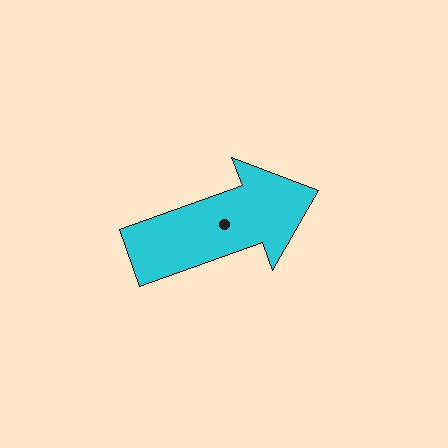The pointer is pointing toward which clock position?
Roughly 2 o'clock.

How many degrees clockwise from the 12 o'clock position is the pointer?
Approximately 70 degrees.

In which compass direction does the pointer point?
East.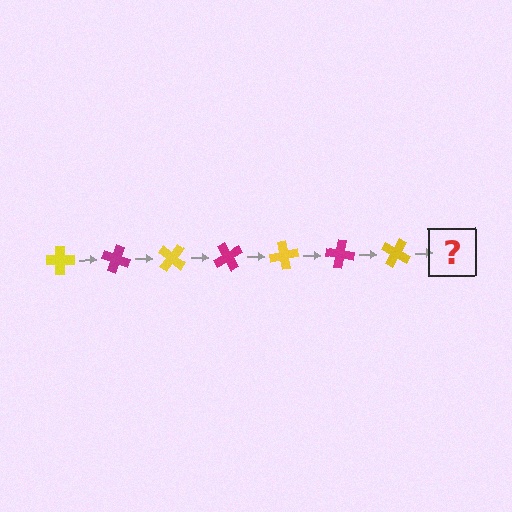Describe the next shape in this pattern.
It should be a magenta cross, rotated 140 degrees from the start.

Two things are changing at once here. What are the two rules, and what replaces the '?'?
The two rules are that it rotates 20 degrees each step and the color cycles through yellow and magenta. The '?' should be a magenta cross, rotated 140 degrees from the start.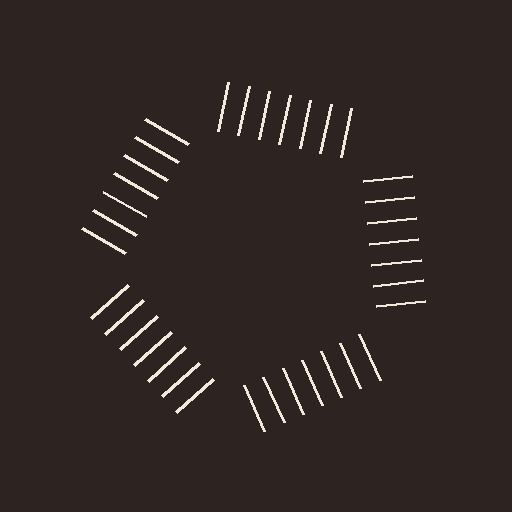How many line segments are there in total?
35 — 7 along each of the 5 edges.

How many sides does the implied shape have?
5 sides — the line-ends trace a pentagon.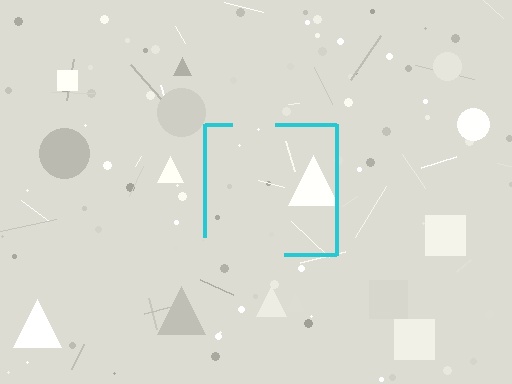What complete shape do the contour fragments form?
The contour fragments form a square.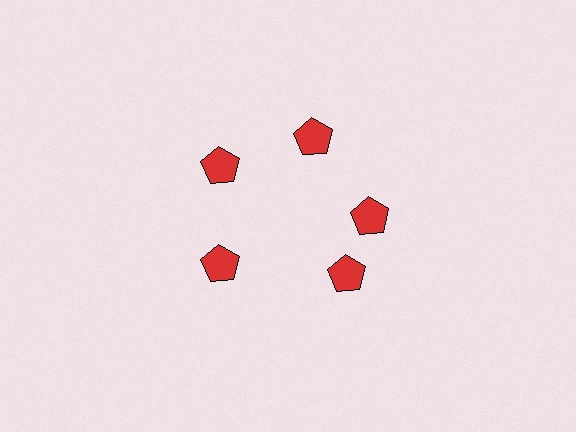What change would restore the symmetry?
The symmetry would be restored by rotating it back into even spacing with its neighbors so that all 5 pentagons sit at equal angles and equal distance from the center.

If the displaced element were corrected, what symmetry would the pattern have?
It would have 5-fold rotational symmetry — the pattern would map onto itself every 72 degrees.